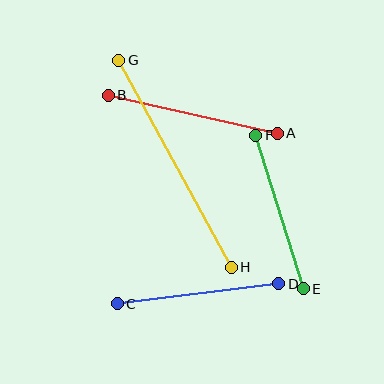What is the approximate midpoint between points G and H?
The midpoint is at approximately (175, 164) pixels.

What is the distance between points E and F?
The distance is approximately 160 pixels.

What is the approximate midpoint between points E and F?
The midpoint is at approximately (280, 212) pixels.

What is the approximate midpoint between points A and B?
The midpoint is at approximately (193, 114) pixels.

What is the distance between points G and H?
The distance is approximately 236 pixels.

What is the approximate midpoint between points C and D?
The midpoint is at approximately (198, 294) pixels.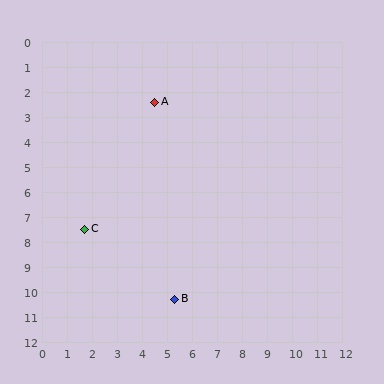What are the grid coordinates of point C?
Point C is at approximately (1.7, 7.5).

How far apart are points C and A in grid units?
Points C and A are about 5.8 grid units apart.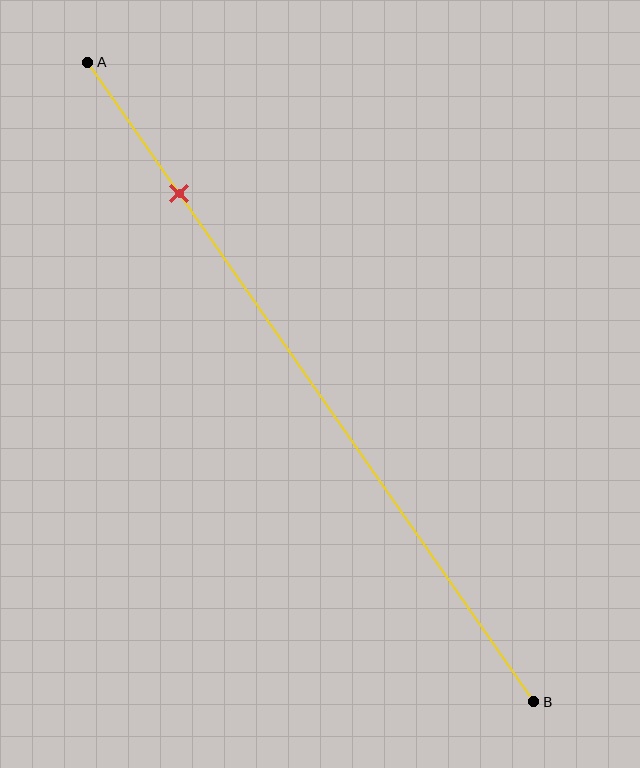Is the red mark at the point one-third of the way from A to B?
No, the mark is at about 20% from A, not at the 33% one-third point.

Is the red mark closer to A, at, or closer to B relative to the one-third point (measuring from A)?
The red mark is closer to point A than the one-third point of segment AB.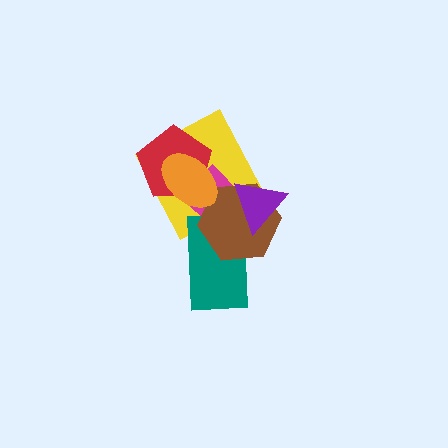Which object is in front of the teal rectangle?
The brown hexagon is in front of the teal rectangle.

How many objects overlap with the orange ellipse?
4 objects overlap with the orange ellipse.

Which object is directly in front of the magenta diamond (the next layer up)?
The teal rectangle is directly in front of the magenta diamond.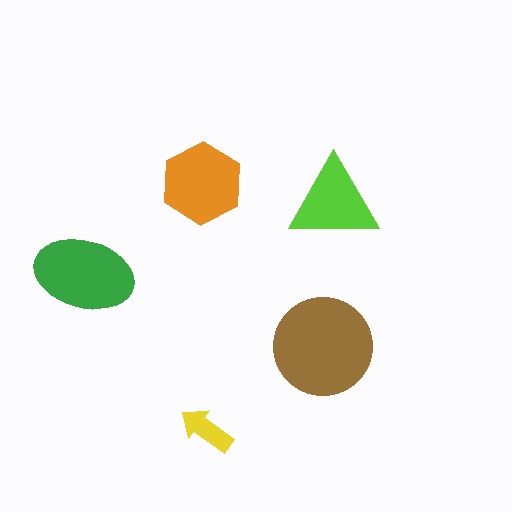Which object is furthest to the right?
The lime triangle is rightmost.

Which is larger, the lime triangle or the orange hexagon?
The orange hexagon.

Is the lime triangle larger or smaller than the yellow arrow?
Larger.